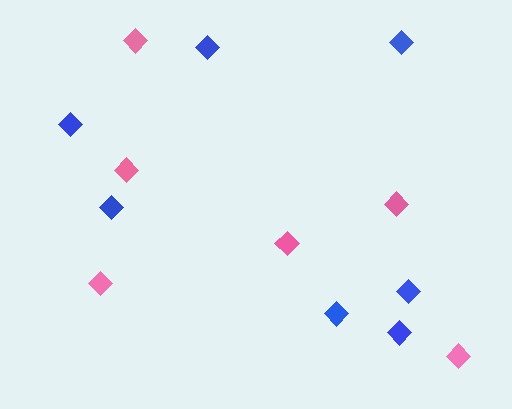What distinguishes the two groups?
There are 2 groups: one group of blue diamonds (7) and one group of pink diamonds (6).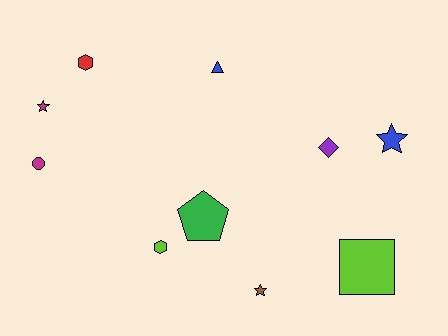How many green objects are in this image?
There is 1 green object.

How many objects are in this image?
There are 10 objects.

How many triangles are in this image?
There is 1 triangle.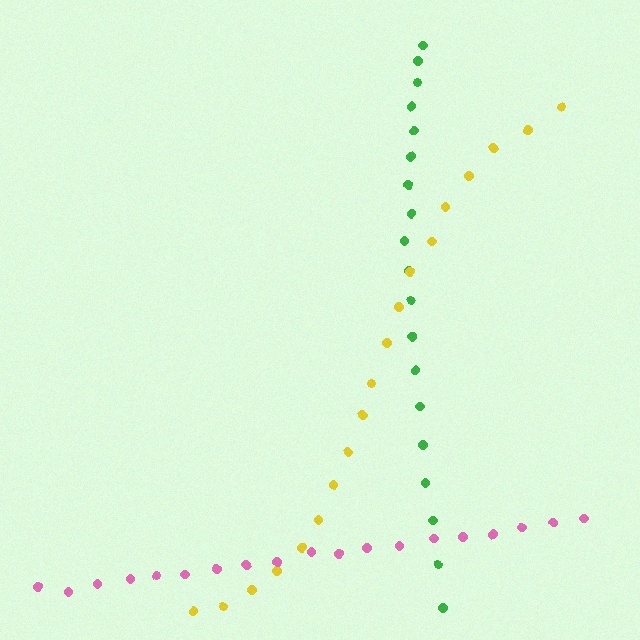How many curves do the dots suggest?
There are 3 distinct paths.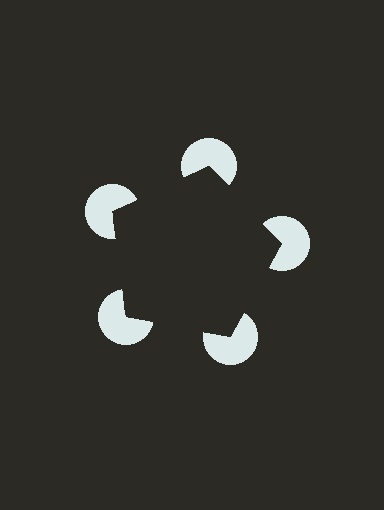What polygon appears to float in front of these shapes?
An illusory pentagon — its edges are inferred from the aligned wedge cuts in the pac-man discs, not physically drawn.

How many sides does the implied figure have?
5 sides.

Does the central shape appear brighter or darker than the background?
It typically appears slightly darker than the background, even though no actual brightness change is drawn.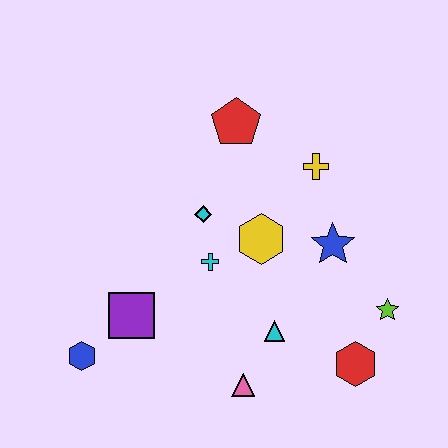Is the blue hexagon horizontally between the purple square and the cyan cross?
No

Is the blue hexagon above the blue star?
No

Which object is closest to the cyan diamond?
The cyan cross is closest to the cyan diamond.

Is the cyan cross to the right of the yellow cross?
No